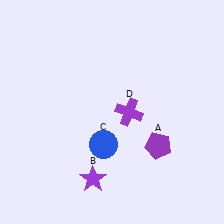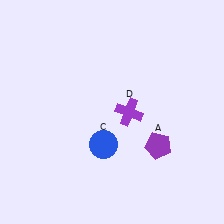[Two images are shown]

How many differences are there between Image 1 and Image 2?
There is 1 difference between the two images.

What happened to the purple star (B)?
The purple star (B) was removed in Image 2. It was in the bottom-left area of Image 1.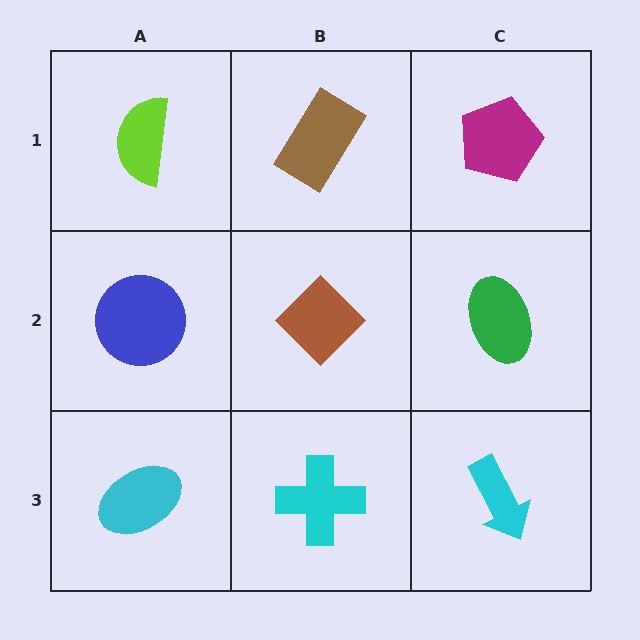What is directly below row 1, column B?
A brown diamond.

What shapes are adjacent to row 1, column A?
A blue circle (row 2, column A), a brown rectangle (row 1, column B).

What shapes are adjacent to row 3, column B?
A brown diamond (row 2, column B), a cyan ellipse (row 3, column A), a cyan arrow (row 3, column C).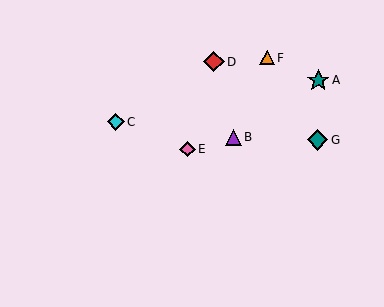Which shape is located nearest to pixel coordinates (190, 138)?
The pink diamond (labeled E) at (188, 149) is nearest to that location.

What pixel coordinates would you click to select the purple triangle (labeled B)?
Click at (233, 137) to select the purple triangle B.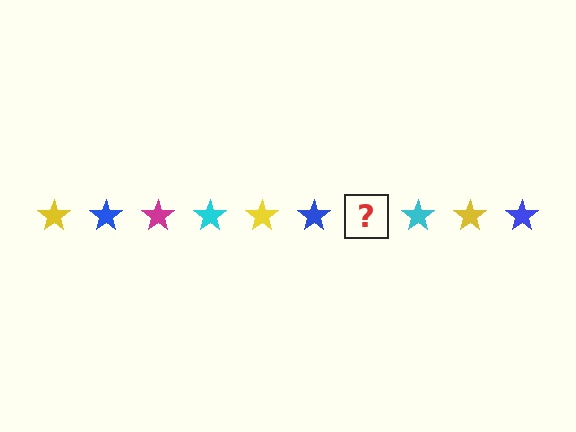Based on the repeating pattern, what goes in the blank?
The blank should be a magenta star.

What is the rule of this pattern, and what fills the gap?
The rule is that the pattern cycles through yellow, blue, magenta, cyan stars. The gap should be filled with a magenta star.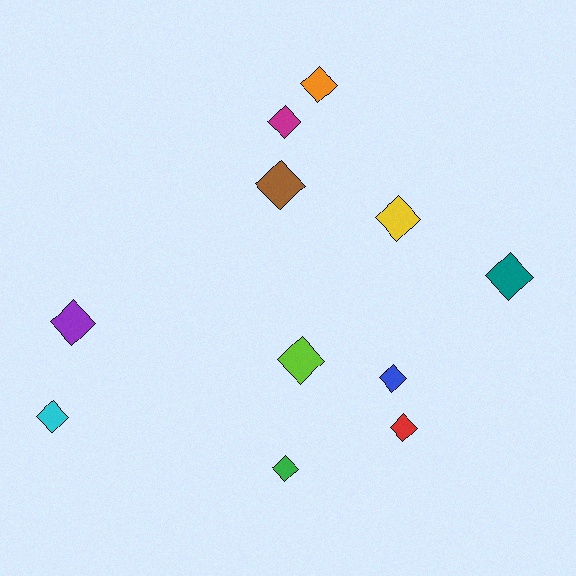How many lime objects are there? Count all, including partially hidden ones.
There is 1 lime object.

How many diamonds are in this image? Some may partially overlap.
There are 11 diamonds.